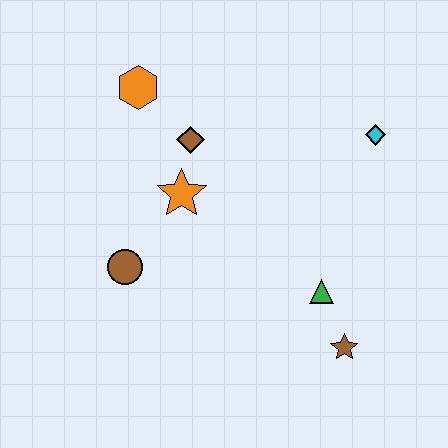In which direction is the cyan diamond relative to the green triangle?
The cyan diamond is above the green triangle.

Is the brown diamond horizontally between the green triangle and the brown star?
No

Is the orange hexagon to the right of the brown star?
No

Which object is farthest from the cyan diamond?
The brown circle is farthest from the cyan diamond.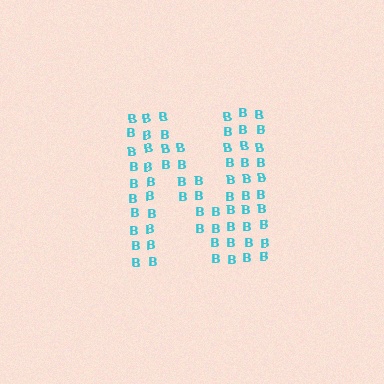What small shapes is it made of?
It is made of small letter B's.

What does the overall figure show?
The overall figure shows the letter N.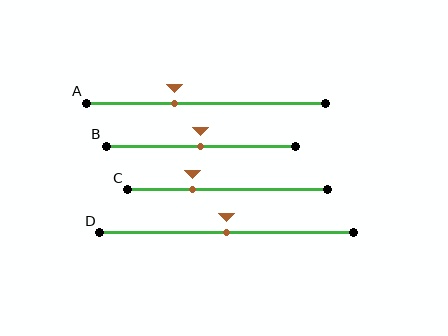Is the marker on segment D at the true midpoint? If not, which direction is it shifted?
Yes, the marker on segment D is at the true midpoint.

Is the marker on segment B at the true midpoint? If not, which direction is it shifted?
Yes, the marker on segment B is at the true midpoint.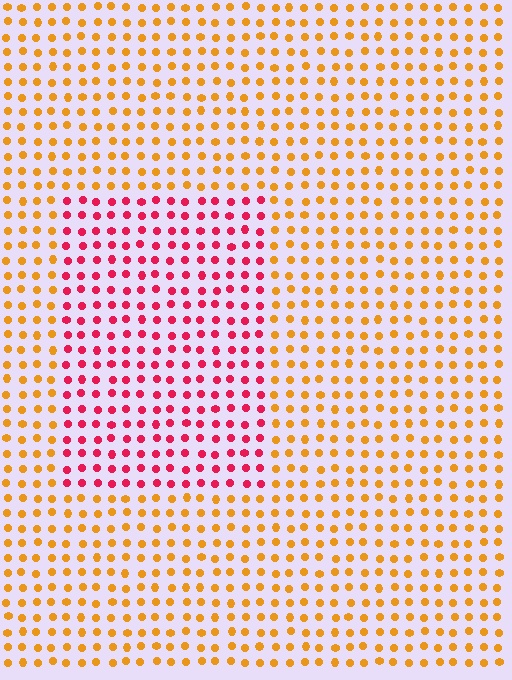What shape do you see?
I see a rectangle.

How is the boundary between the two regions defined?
The boundary is defined purely by a slight shift in hue (about 54 degrees). Spacing, size, and orientation are identical on both sides.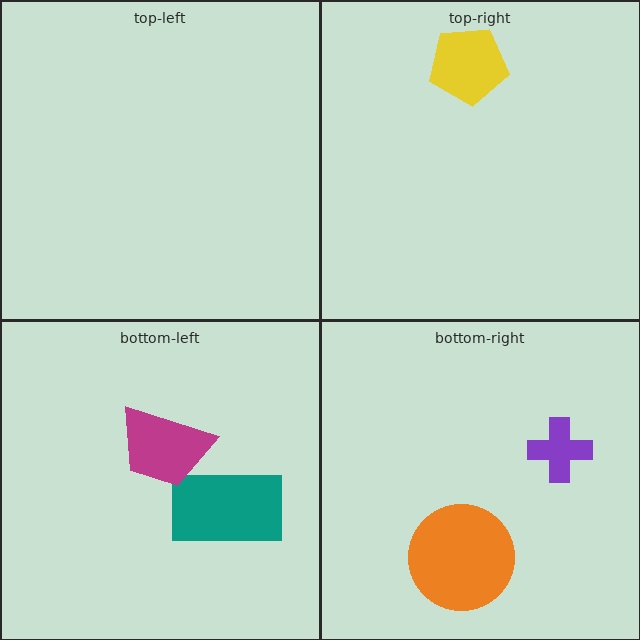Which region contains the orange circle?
The bottom-right region.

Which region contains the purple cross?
The bottom-right region.